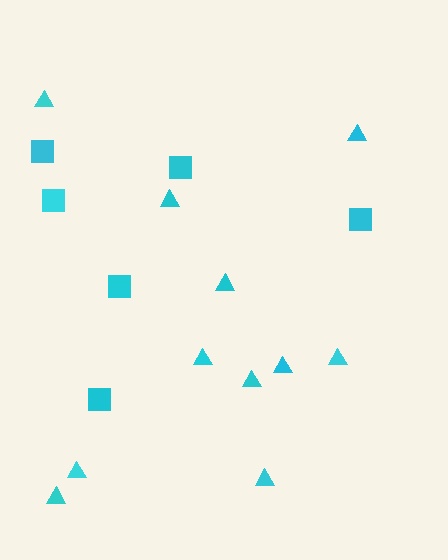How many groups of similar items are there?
There are 2 groups: one group of squares (6) and one group of triangles (11).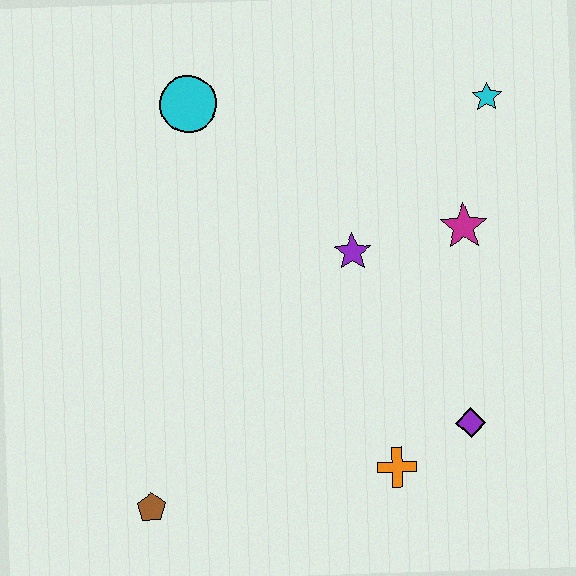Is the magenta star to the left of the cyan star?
Yes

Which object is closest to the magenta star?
The purple star is closest to the magenta star.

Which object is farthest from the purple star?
The brown pentagon is farthest from the purple star.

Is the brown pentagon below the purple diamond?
Yes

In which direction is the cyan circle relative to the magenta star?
The cyan circle is to the left of the magenta star.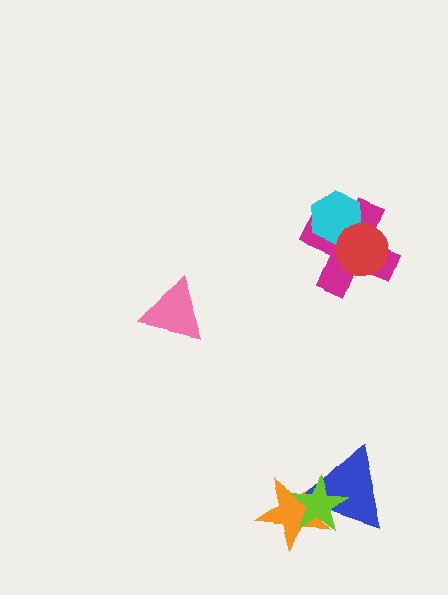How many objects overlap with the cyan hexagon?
2 objects overlap with the cyan hexagon.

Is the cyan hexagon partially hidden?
Yes, it is partially covered by another shape.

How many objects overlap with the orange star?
2 objects overlap with the orange star.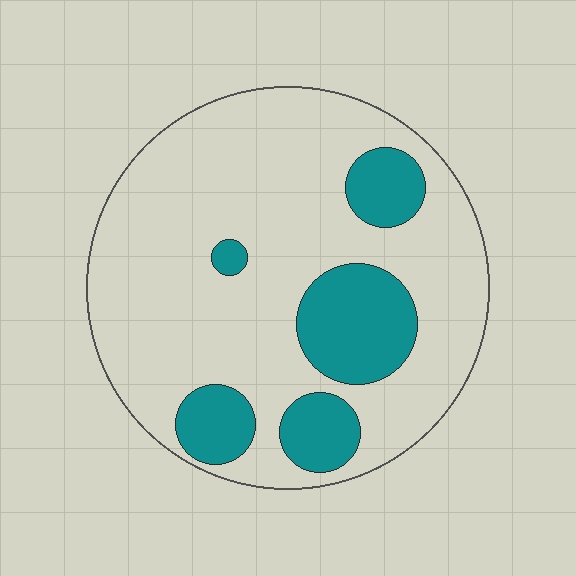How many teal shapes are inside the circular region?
5.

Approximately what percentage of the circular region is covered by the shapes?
Approximately 20%.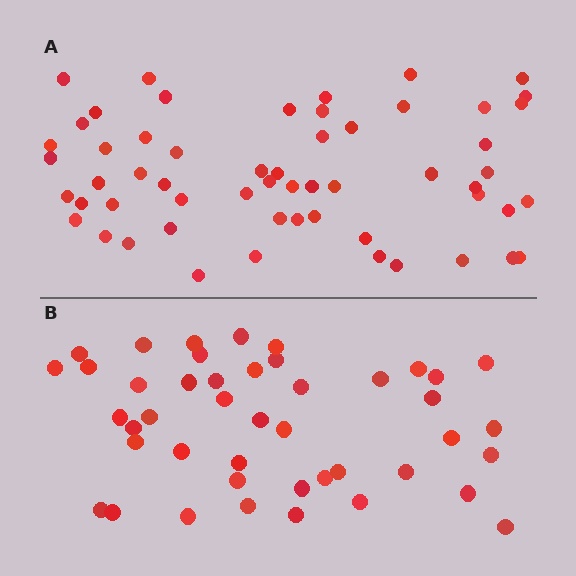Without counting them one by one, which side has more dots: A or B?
Region A (the top region) has more dots.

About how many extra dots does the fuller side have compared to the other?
Region A has approximately 15 more dots than region B.